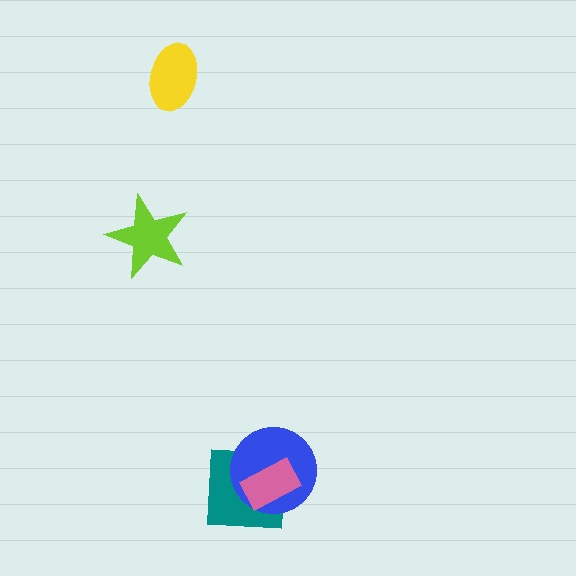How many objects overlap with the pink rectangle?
2 objects overlap with the pink rectangle.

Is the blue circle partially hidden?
Yes, it is partially covered by another shape.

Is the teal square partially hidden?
Yes, it is partially covered by another shape.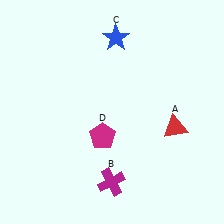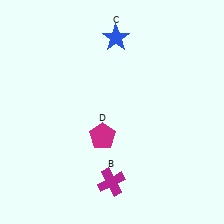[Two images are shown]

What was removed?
The red triangle (A) was removed in Image 2.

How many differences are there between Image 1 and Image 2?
There is 1 difference between the two images.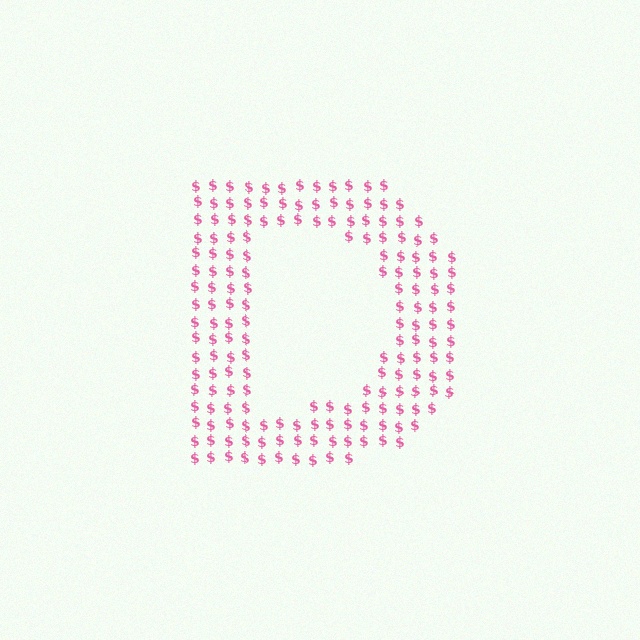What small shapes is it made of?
It is made of small dollar signs.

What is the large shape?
The large shape is the letter D.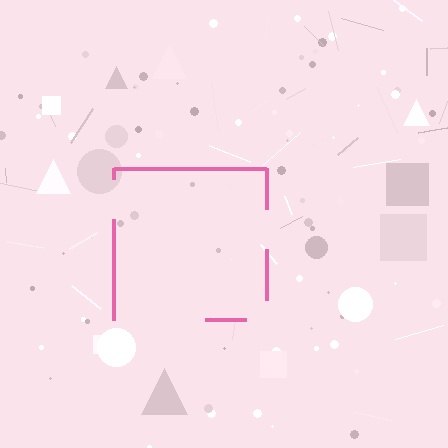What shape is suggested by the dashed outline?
The dashed outline suggests a square.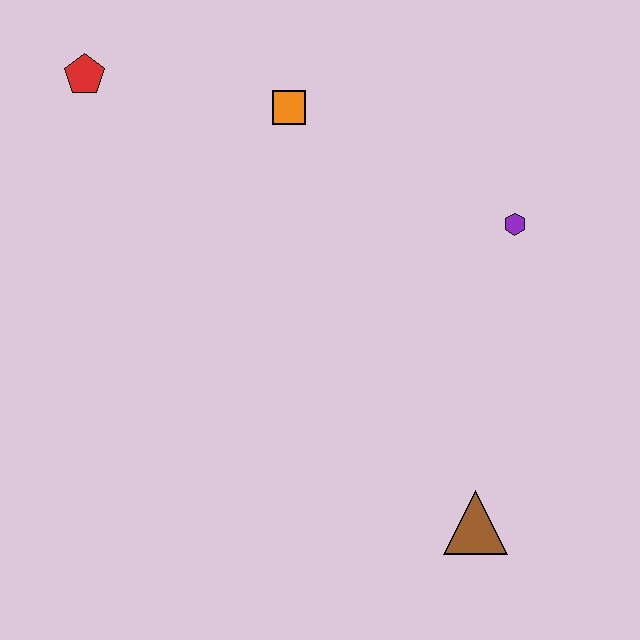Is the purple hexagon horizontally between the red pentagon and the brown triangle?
No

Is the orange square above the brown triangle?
Yes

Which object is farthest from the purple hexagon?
The red pentagon is farthest from the purple hexagon.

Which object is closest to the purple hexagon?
The orange square is closest to the purple hexagon.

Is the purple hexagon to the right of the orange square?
Yes